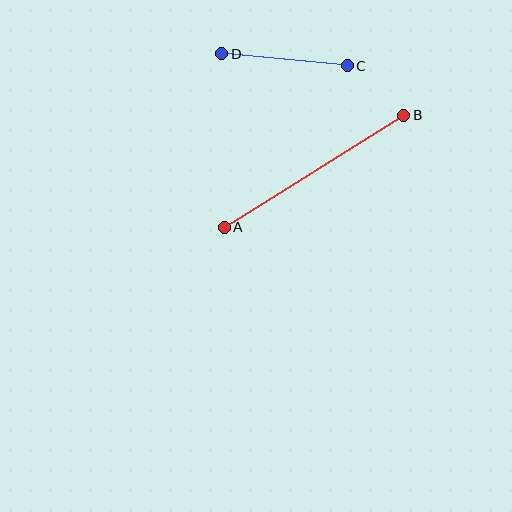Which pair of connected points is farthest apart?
Points A and B are farthest apart.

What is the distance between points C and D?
The distance is approximately 126 pixels.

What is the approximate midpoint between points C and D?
The midpoint is at approximately (284, 60) pixels.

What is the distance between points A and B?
The distance is approximately 212 pixels.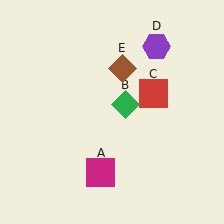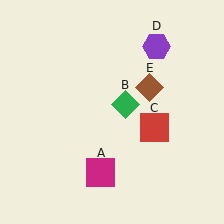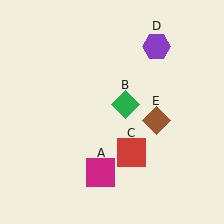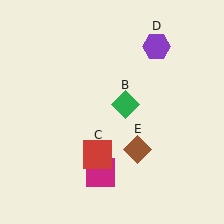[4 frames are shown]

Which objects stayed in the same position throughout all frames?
Magenta square (object A) and green diamond (object B) and purple hexagon (object D) remained stationary.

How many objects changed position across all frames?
2 objects changed position: red square (object C), brown diamond (object E).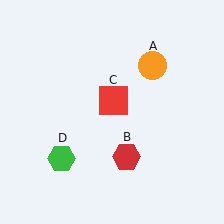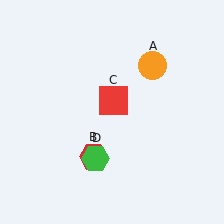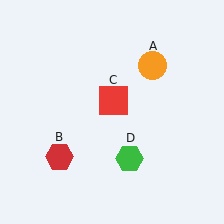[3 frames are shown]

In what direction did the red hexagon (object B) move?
The red hexagon (object B) moved left.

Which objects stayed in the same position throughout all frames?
Orange circle (object A) and red square (object C) remained stationary.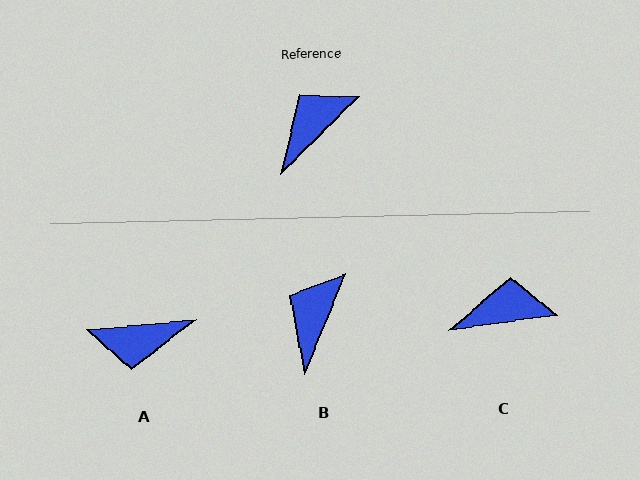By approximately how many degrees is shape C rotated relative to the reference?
Approximately 37 degrees clockwise.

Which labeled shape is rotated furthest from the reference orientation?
A, about 141 degrees away.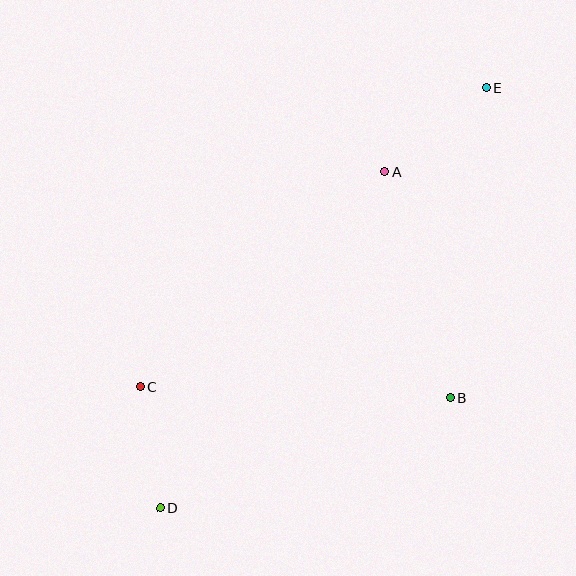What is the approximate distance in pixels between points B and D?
The distance between B and D is approximately 310 pixels.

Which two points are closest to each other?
Points C and D are closest to each other.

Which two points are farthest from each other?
Points D and E are farthest from each other.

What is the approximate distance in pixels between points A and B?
The distance between A and B is approximately 235 pixels.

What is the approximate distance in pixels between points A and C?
The distance between A and C is approximately 325 pixels.